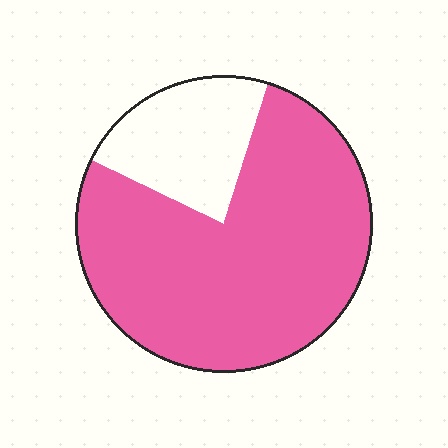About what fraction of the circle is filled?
About three quarters (3/4).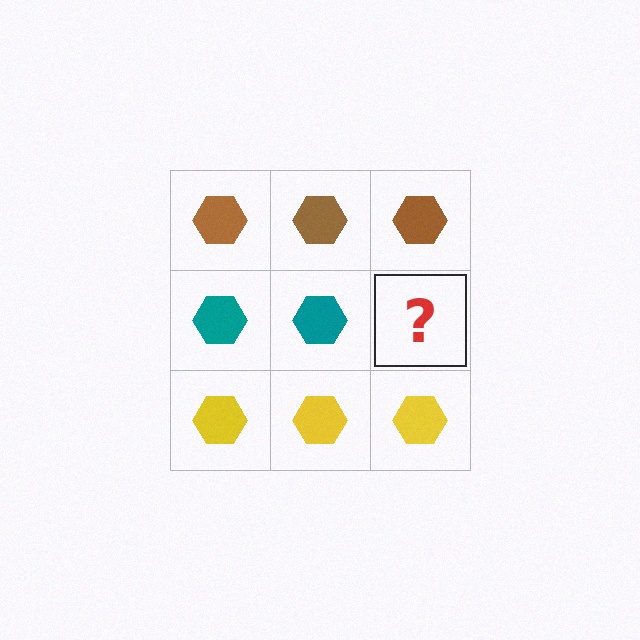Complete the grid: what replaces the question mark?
The question mark should be replaced with a teal hexagon.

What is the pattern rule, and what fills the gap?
The rule is that each row has a consistent color. The gap should be filled with a teal hexagon.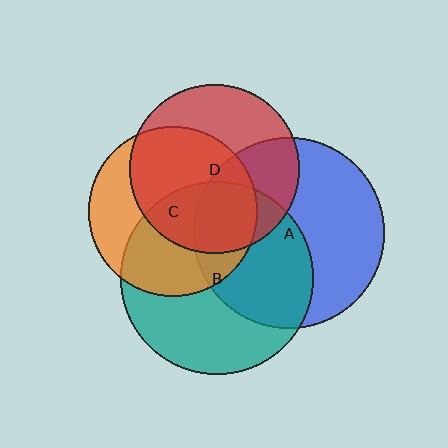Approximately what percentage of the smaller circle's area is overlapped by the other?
Approximately 45%.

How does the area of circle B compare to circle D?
Approximately 1.3 times.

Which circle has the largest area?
Circle B (teal).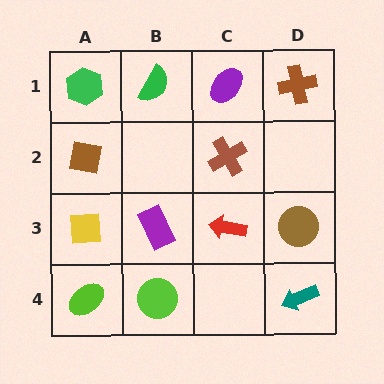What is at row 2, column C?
A brown cross.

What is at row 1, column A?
A green hexagon.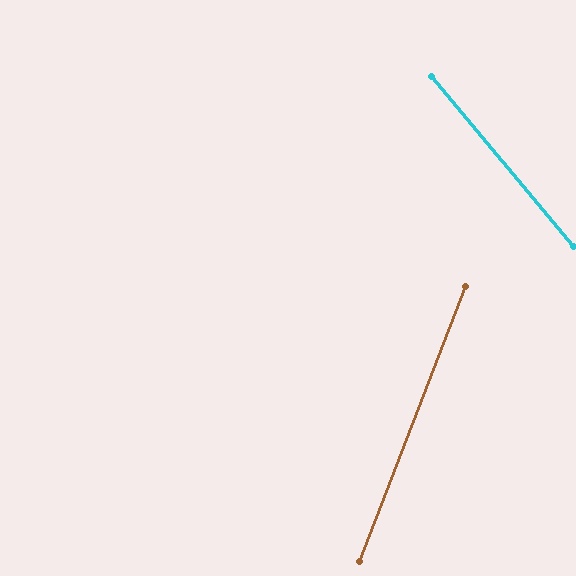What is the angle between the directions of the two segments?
Approximately 61 degrees.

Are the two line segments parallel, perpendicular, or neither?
Neither parallel nor perpendicular — they differ by about 61°.